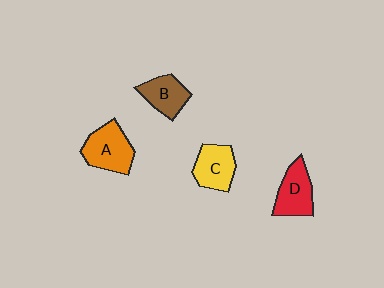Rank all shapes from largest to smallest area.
From largest to smallest: A (orange), D (red), C (yellow), B (brown).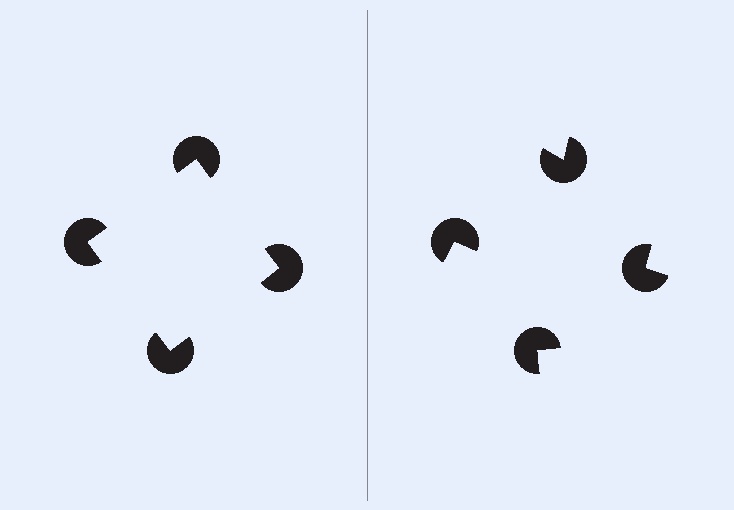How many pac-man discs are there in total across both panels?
8 — 4 on each side.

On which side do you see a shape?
An illusory square appears on the left side. On the right side the wedge cuts are rotated, so no coherent shape forms.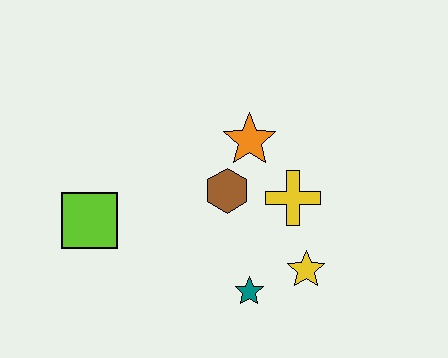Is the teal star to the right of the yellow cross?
No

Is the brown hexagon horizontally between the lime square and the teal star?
Yes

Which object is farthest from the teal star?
The lime square is farthest from the teal star.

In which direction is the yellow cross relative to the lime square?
The yellow cross is to the right of the lime square.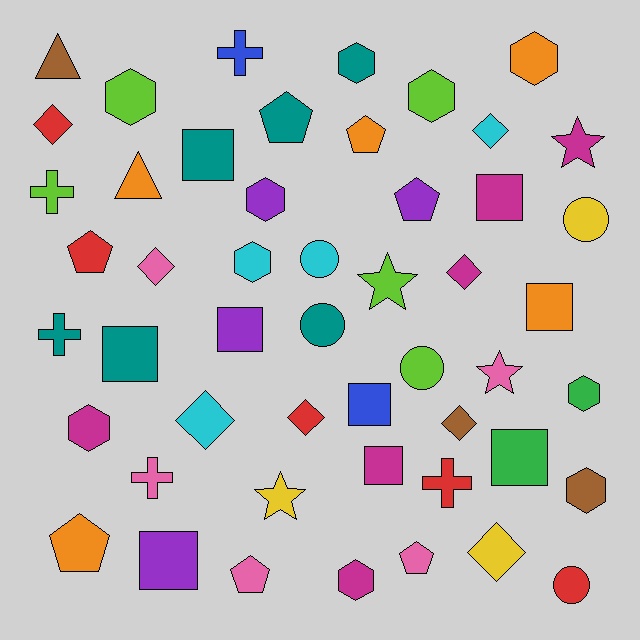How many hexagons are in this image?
There are 10 hexagons.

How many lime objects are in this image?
There are 5 lime objects.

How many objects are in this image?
There are 50 objects.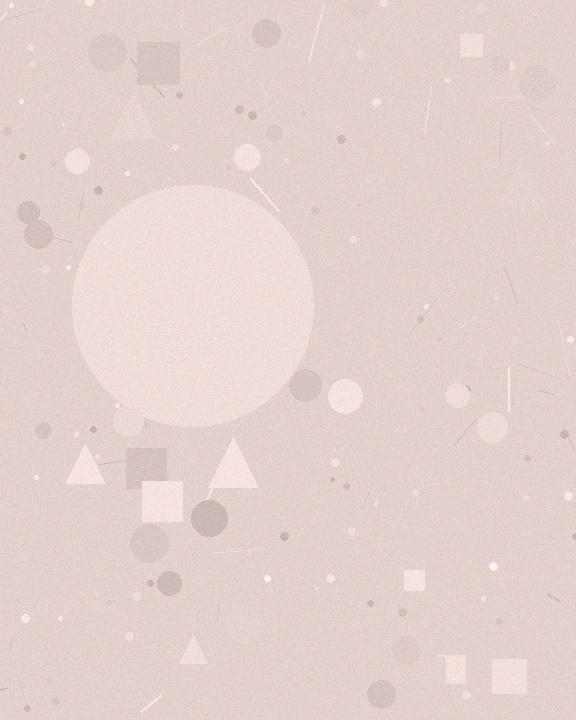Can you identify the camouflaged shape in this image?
The camouflaged shape is a circle.